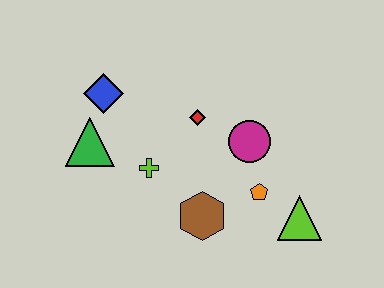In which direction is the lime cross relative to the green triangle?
The lime cross is to the right of the green triangle.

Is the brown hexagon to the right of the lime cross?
Yes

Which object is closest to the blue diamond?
The green triangle is closest to the blue diamond.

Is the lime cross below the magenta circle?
Yes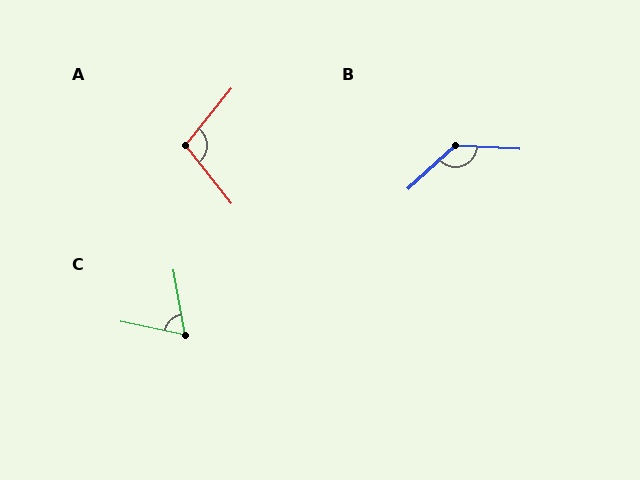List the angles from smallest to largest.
C (68°), A (103°), B (134°).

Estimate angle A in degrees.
Approximately 103 degrees.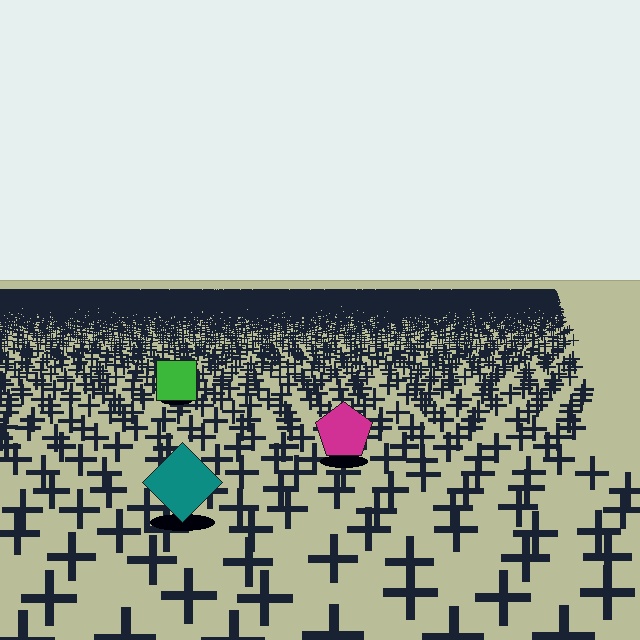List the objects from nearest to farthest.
From nearest to farthest: the teal diamond, the magenta pentagon, the green square.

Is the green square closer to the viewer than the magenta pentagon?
No. The magenta pentagon is closer — you can tell from the texture gradient: the ground texture is coarser near it.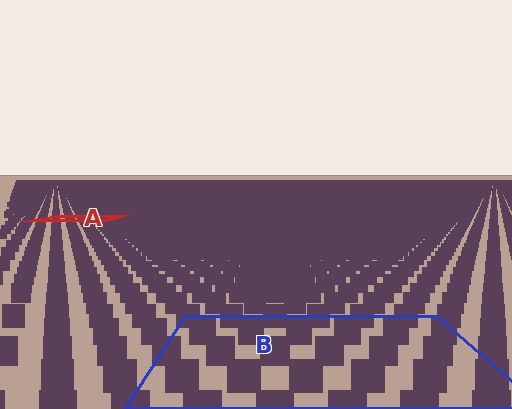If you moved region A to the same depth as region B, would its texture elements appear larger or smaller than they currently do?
They would appear larger. At a closer depth, the same texture elements are projected at a bigger on-screen size.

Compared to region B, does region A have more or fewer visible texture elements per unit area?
Region A has more texture elements per unit area — they are packed more densely because it is farther away.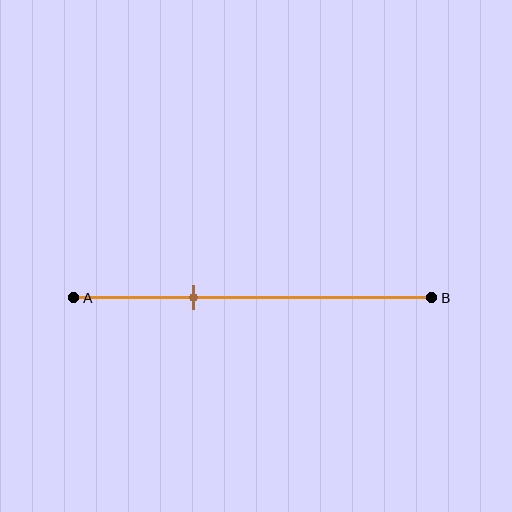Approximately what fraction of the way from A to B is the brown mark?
The brown mark is approximately 35% of the way from A to B.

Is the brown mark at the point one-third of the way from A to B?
Yes, the mark is approximately at the one-third point.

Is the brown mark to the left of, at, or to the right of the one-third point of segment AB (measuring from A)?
The brown mark is approximately at the one-third point of segment AB.